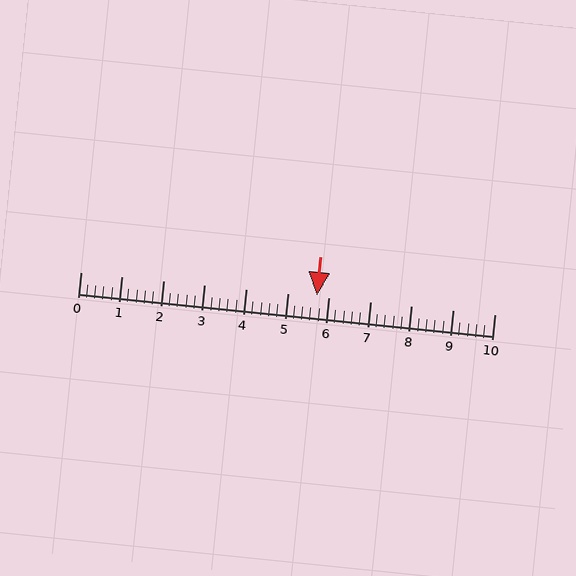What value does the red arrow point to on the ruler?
The red arrow points to approximately 5.7.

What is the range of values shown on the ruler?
The ruler shows values from 0 to 10.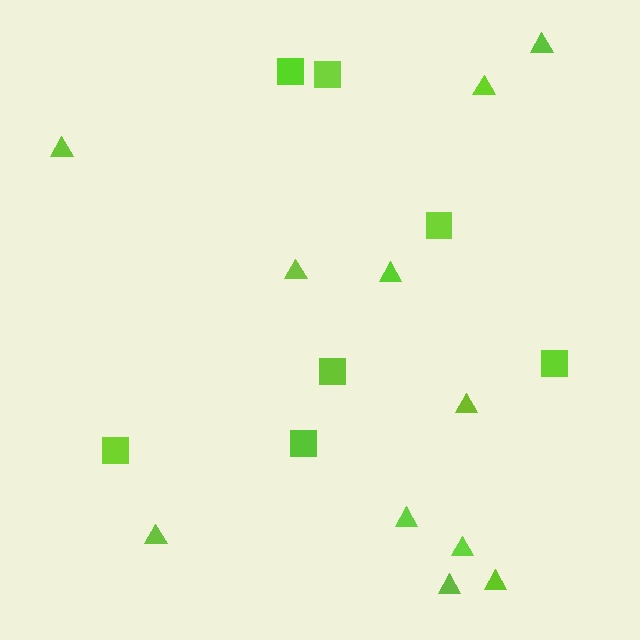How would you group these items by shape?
There are 2 groups: one group of squares (7) and one group of triangles (11).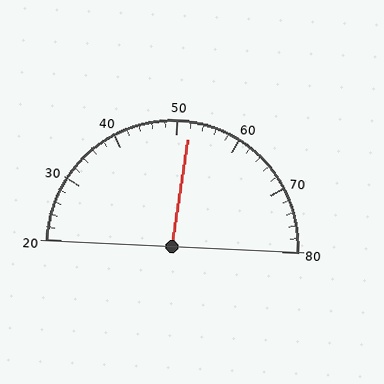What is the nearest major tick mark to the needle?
The nearest major tick mark is 50.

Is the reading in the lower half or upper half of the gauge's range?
The reading is in the upper half of the range (20 to 80).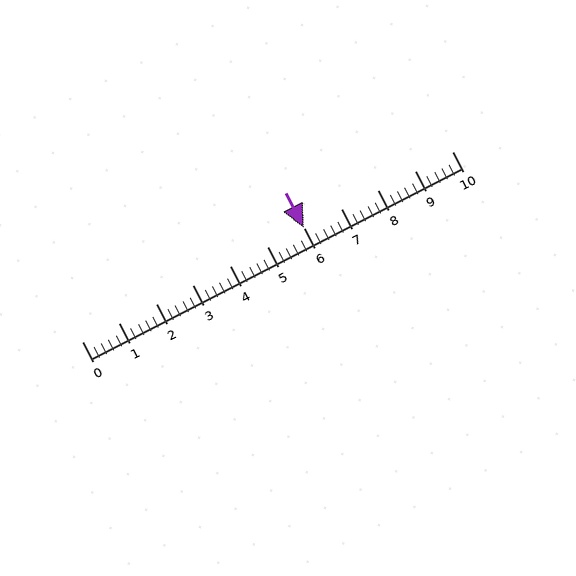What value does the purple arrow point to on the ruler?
The purple arrow points to approximately 6.0.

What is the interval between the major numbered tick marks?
The major tick marks are spaced 1 units apart.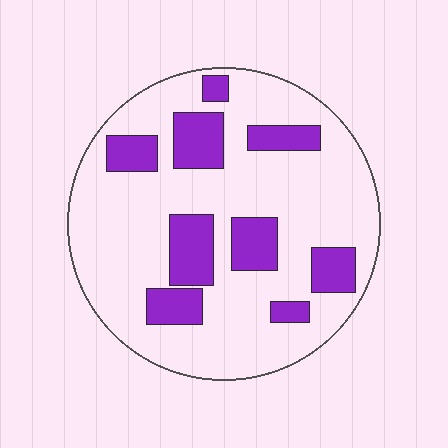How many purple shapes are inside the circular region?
9.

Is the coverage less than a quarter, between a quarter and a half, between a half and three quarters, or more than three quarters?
Less than a quarter.